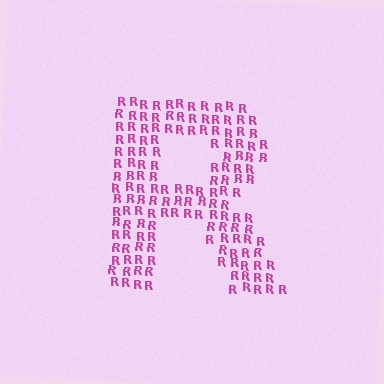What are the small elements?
The small elements are letter R's.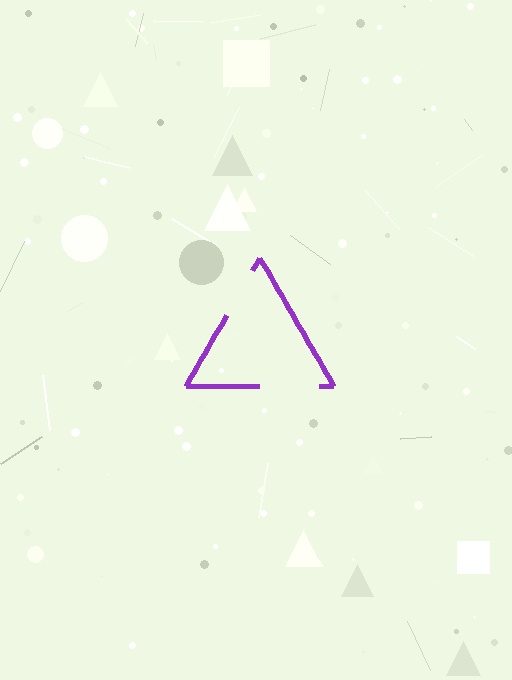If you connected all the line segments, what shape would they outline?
They would outline a triangle.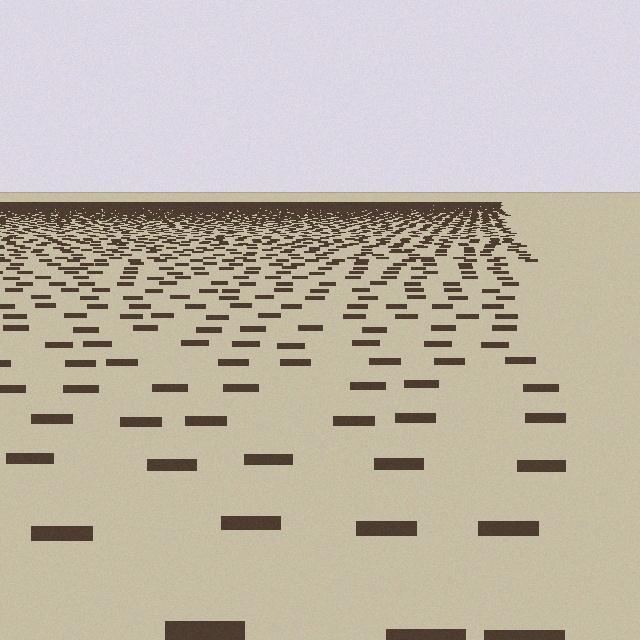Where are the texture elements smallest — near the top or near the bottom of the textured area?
Near the top.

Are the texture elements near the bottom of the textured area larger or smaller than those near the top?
Larger. Near the bottom, elements are closer to the viewer and appear at a bigger on-screen size.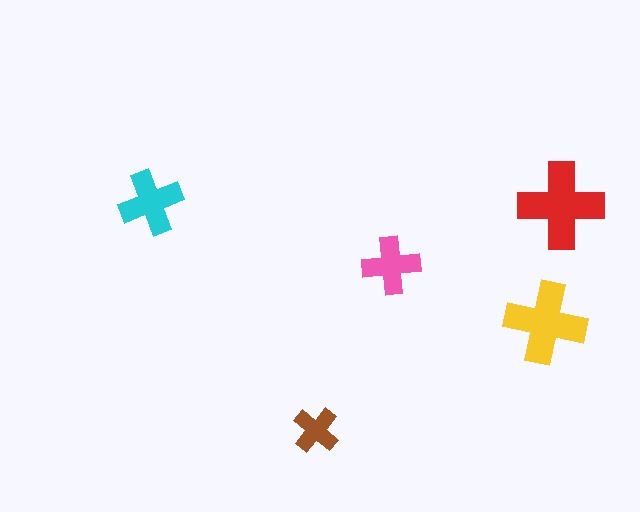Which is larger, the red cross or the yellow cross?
The red one.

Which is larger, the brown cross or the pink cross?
The pink one.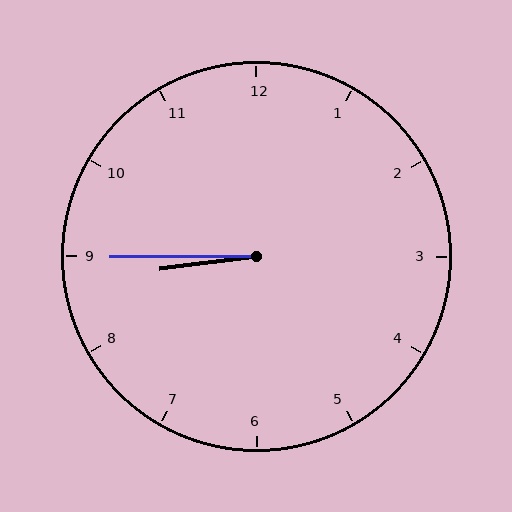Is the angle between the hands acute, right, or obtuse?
It is acute.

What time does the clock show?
8:45.